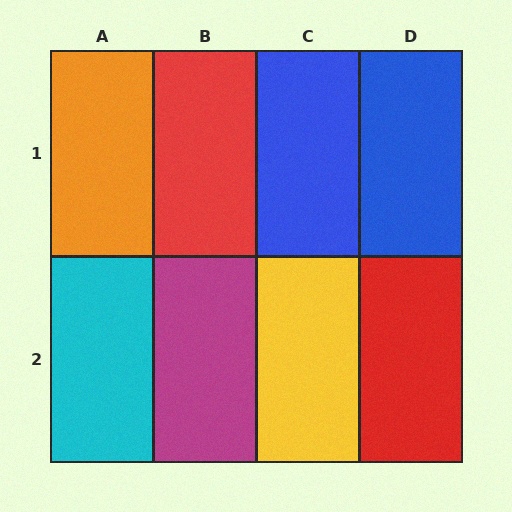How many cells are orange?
1 cell is orange.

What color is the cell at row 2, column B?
Magenta.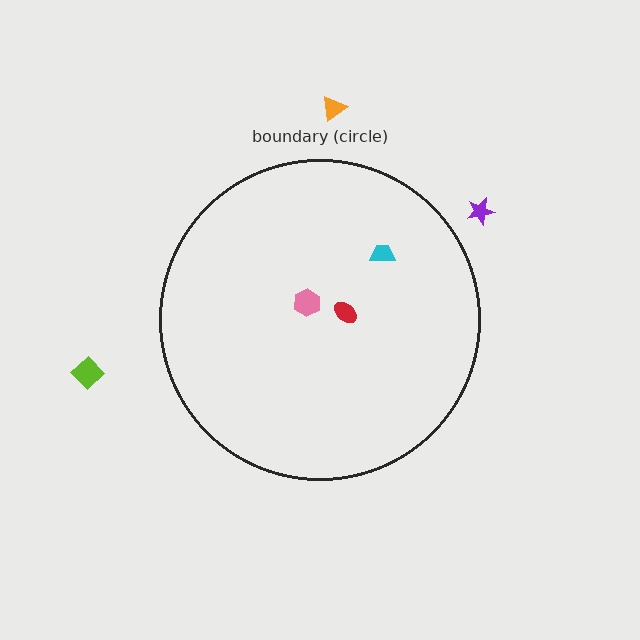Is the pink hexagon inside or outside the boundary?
Inside.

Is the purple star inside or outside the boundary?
Outside.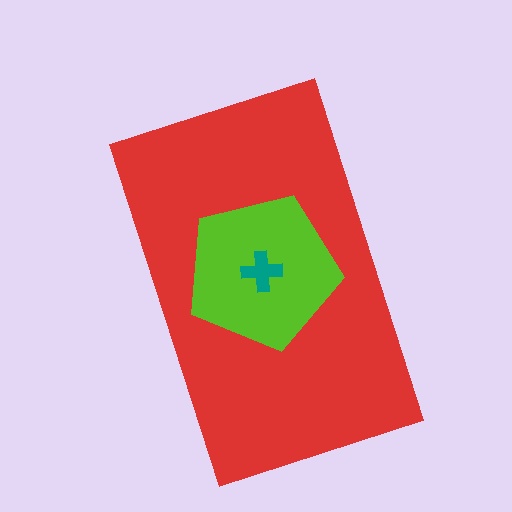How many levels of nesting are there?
3.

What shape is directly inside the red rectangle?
The lime pentagon.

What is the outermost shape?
The red rectangle.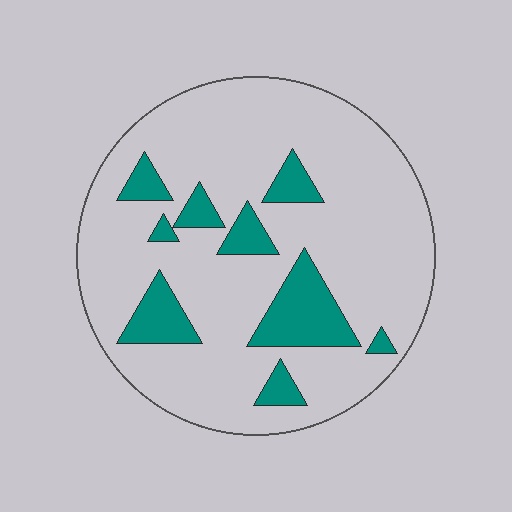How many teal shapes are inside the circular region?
9.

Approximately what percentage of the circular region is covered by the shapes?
Approximately 15%.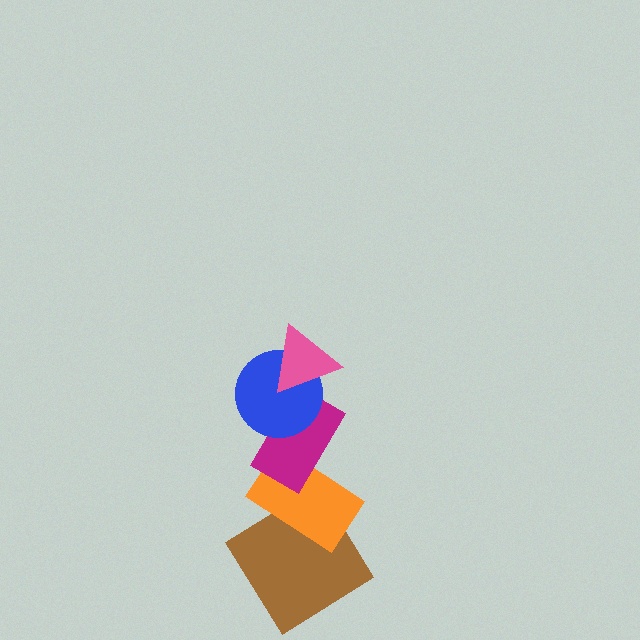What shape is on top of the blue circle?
The pink triangle is on top of the blue circle.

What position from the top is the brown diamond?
The brown diamond is 5th from the top.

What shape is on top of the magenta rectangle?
The blue circle is on top of the magenta rectangle.